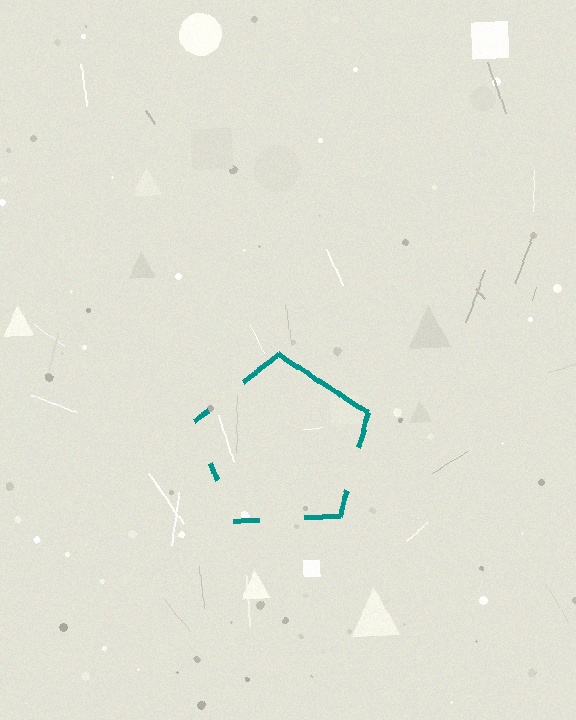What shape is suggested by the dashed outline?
The dashed outline suggests a pentagon.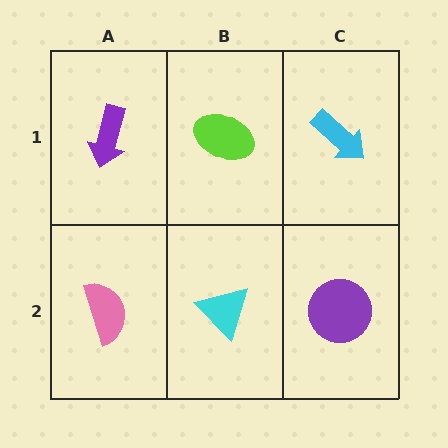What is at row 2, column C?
A purple circle.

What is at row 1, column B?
A lime ellipse.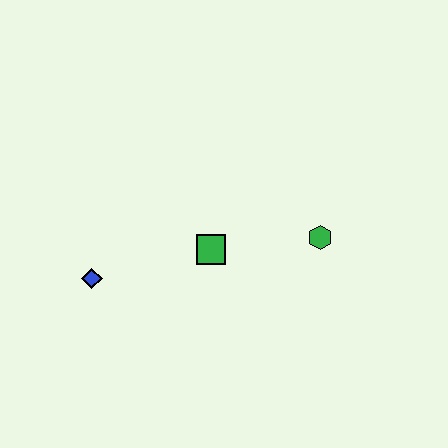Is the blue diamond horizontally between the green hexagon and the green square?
No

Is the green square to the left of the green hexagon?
Yes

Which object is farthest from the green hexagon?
The blue diamond is farthest from the green hexagon.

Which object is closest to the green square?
The green hexagon is closest to the green square.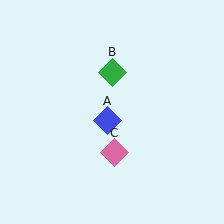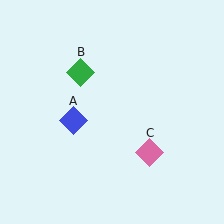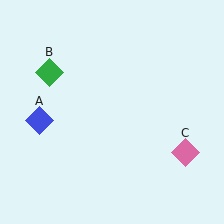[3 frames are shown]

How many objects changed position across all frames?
3 objects changed position: blue diamond (object A), green diamond (object B), pink diamond (object C).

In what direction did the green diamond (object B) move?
The green diamond (object B) moved left.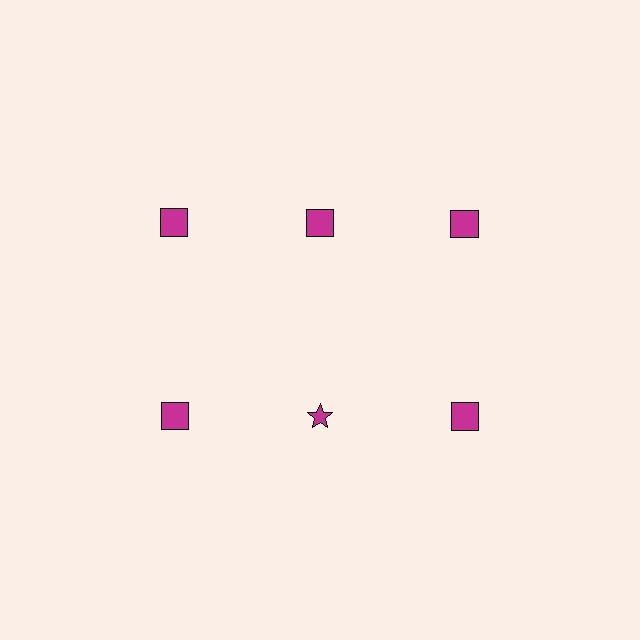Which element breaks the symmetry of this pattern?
The magenta star in the second row, second from left column breaks the symmetry. All other shapes are magenta squares.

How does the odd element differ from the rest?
It has a different shape: star instead of square.